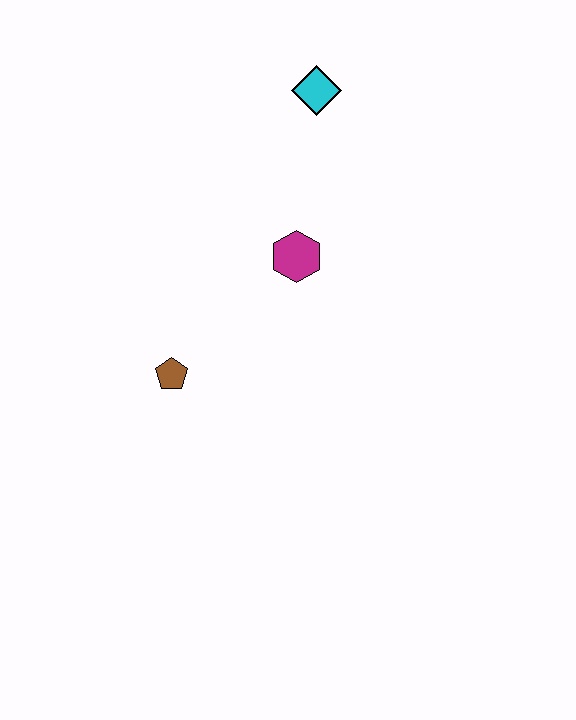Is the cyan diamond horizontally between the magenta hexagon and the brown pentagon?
No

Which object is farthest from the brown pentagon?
The cyan diamond is farthest from the brown pentagon.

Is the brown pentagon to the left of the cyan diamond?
Yes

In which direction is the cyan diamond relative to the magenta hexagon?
The cyan diamond is above the magenta hexagon.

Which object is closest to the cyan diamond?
The magenta hexagon is closest to the cyan diamond.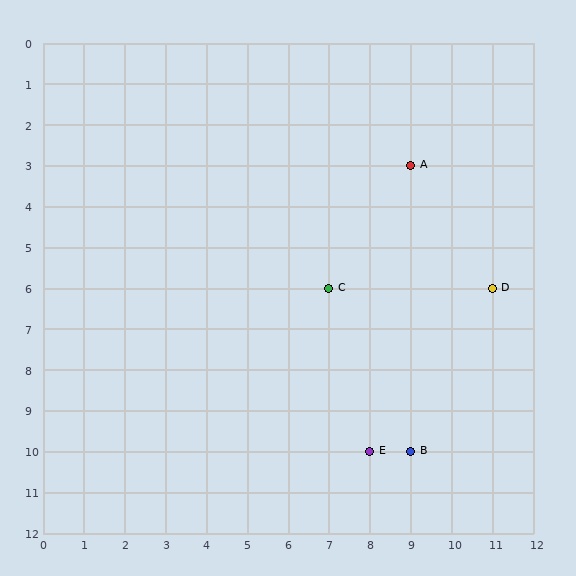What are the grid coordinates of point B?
Point B is at grid coordinates (9, 10).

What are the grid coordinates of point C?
Point C is at grid coordinates (7, 6).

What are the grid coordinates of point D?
Point D is at grid coordinates (11, 6).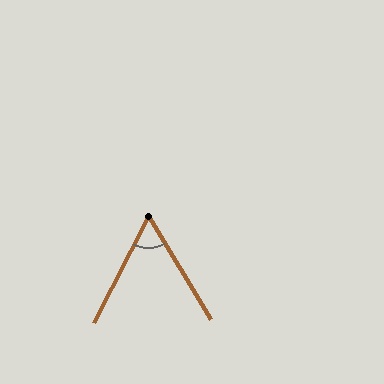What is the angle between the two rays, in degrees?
Approximately 58 degrees.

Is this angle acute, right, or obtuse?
It is acute.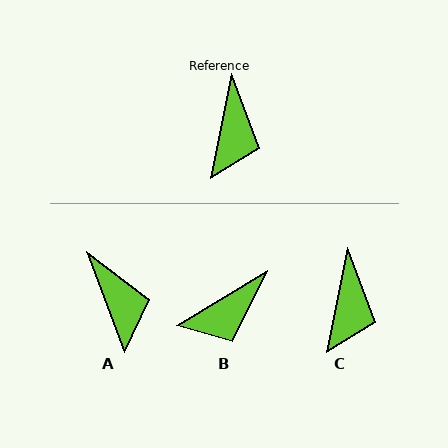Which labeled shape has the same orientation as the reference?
C.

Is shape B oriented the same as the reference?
No, it is off by about 48 degrees.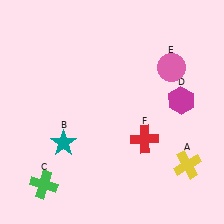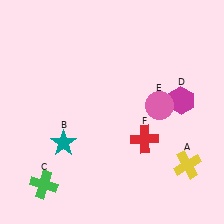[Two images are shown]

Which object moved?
The pink circle (E) moved down.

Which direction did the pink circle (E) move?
The pink circle (E) moved down.